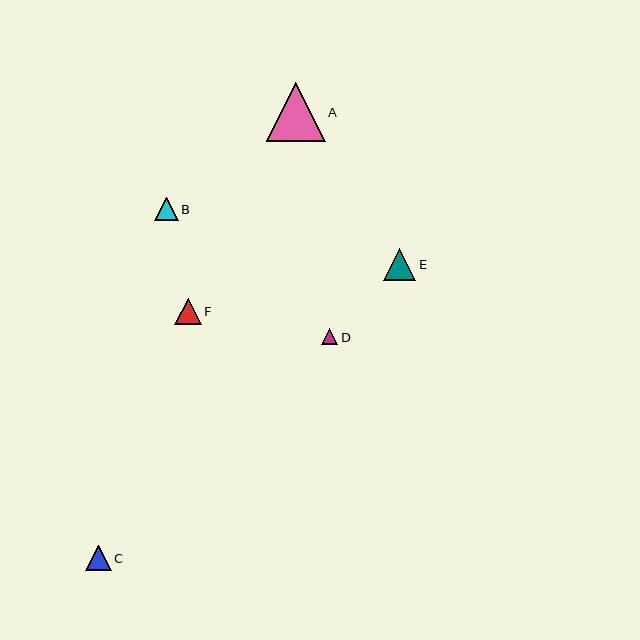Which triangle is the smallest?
Triangle D is the smallest with a size of approximately 16 pixels.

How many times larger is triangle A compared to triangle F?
Triangle A is approximately 2.2 times the size of triangle F.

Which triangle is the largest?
Triangle A is the largest with a size of approximately 59 pixels.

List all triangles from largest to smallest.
From largest to smallest: A, E, F, C, B, D.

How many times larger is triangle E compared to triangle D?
Triangle E is approximately 2.0 times the size of triangle D.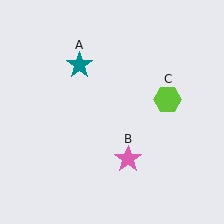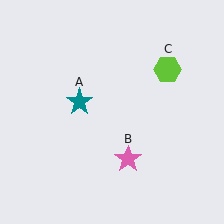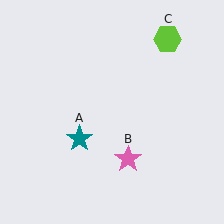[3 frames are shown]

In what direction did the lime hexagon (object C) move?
The lime hexagon (object C) moved up.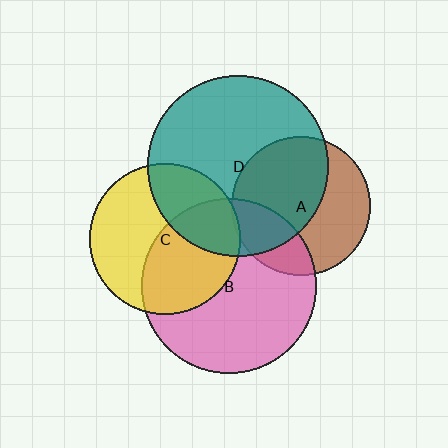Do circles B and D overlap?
Yes.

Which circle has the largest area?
Circle D (teal).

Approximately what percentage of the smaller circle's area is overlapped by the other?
Approximately 20%.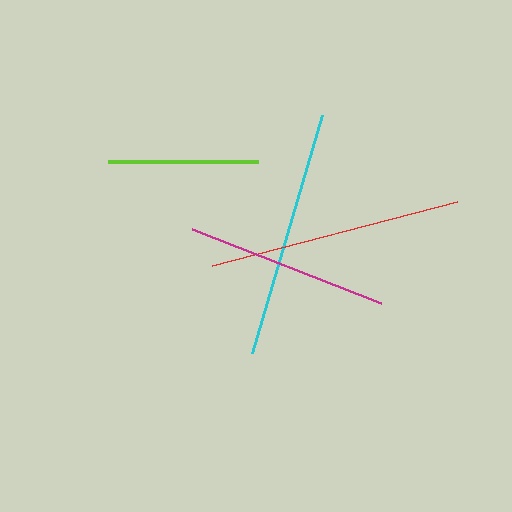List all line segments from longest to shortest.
From longest to shortest: red, cyan, magenta, lime.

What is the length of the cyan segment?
The cyan segment is approximately 248 pixels long.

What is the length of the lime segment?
The lime segment is approximately 150 pixels long.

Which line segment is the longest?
The red line is the longest at approximately 253 pixels.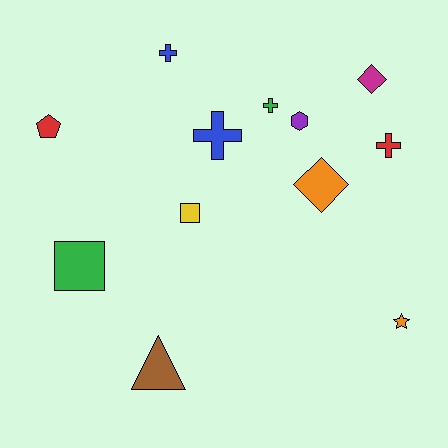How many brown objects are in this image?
There is 1 brown object.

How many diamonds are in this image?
There are 2 diamonds.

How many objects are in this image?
There are 12 objects.